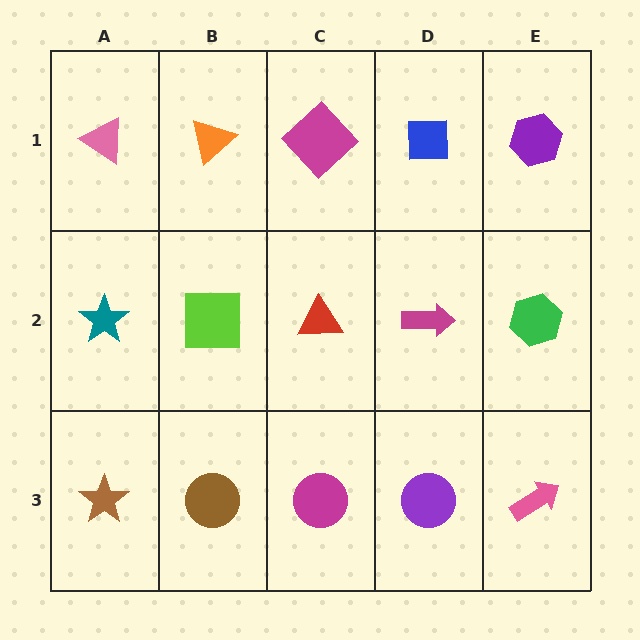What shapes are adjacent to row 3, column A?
A teal star (row 2, column A), a brown circle (row 3, column B).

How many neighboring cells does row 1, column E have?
2.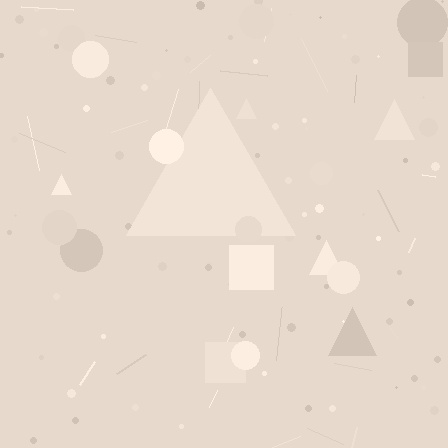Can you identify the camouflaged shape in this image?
The camouflaged shape is a triangle.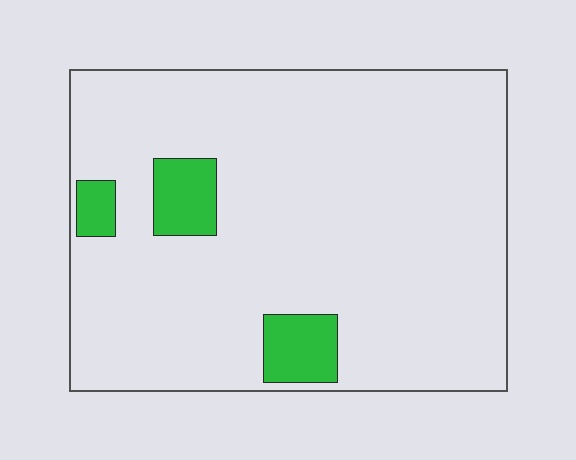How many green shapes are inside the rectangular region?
3.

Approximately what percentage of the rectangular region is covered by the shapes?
Approximately 10%.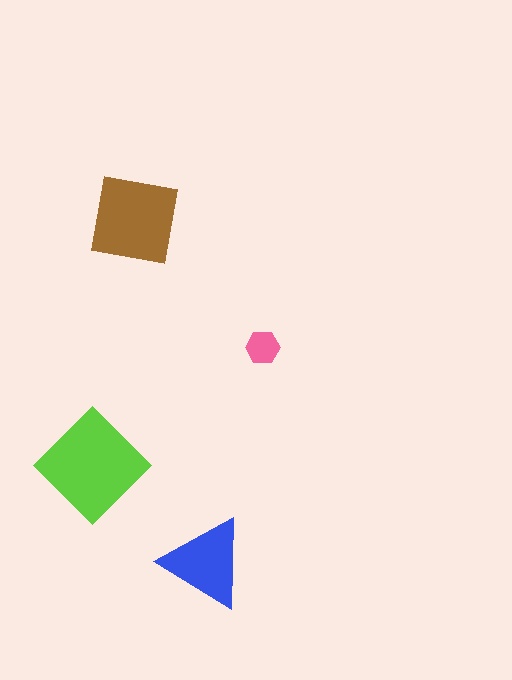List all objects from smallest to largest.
The pink hexagon, the blue triangle, the brown square, the lime diamond.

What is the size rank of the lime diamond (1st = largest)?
1st.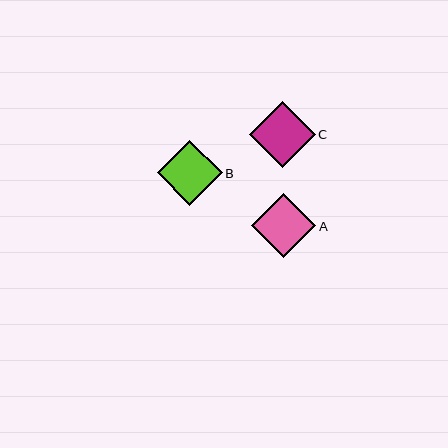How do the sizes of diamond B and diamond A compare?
Diamond B and diamond A are approximately the same size.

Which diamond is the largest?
Diamond C is the largest with a size of approximately 66 pixels.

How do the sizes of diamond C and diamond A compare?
Diamond C and diamond A are approximately the same size.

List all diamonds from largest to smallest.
From largest to smallest: C, B, A.